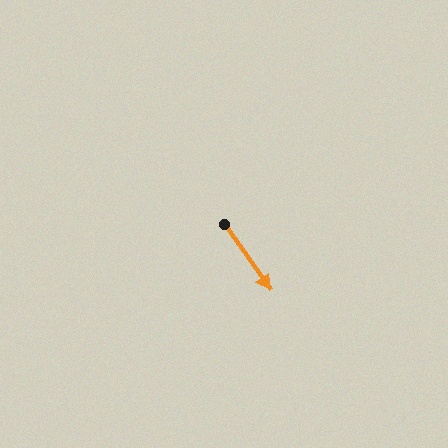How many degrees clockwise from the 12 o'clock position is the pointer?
Approximately 145 degrees.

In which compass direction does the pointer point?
Southeast.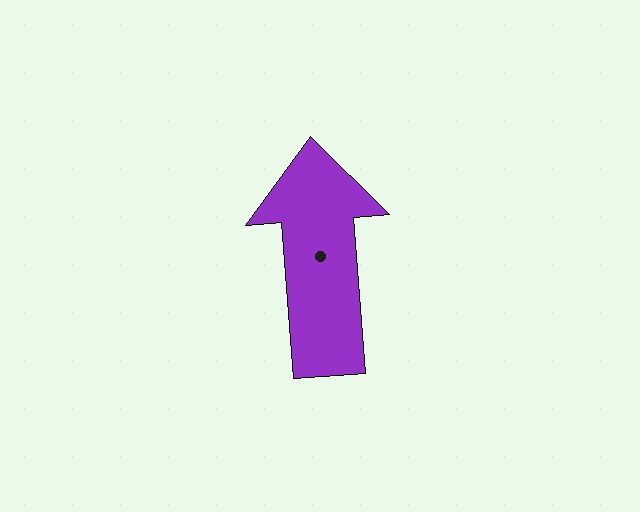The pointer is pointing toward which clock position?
Roughly 12 o'clock.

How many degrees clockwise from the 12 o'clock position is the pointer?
Approximately 356 degrees.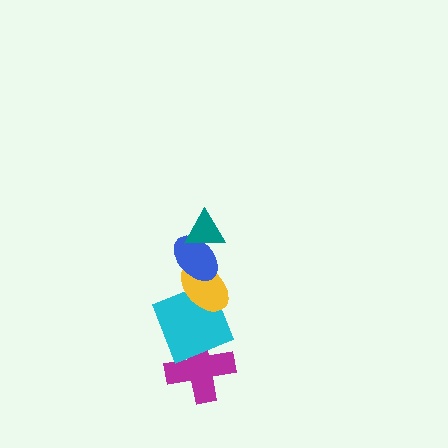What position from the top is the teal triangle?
The teal triangle is 1st from the top.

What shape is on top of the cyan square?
The yellow ellipse is on top of the cyan square.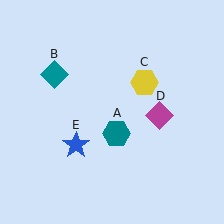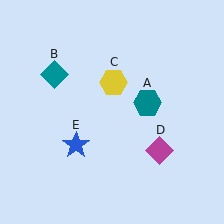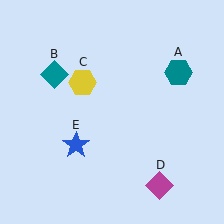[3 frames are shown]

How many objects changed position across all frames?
3 objects changed position: teal hexagon (object A), yellow hexagon (object C), magenta diamond (object D).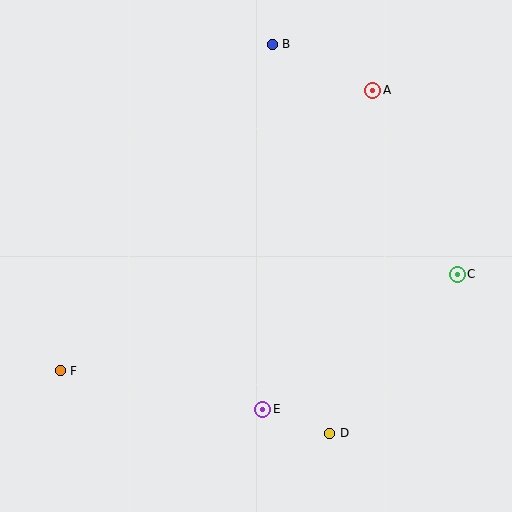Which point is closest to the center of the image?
Point E at (263, 409) is closest to the center.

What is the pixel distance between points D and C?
The distance between D and C is 204 pixels.